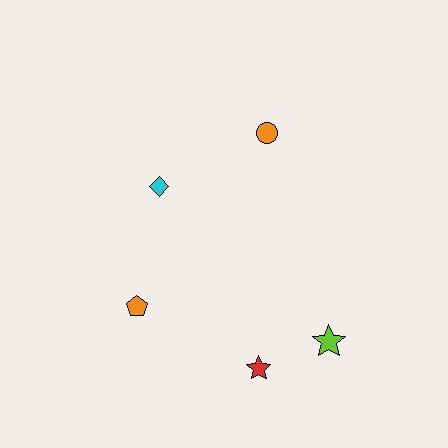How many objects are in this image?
There are 5 objects.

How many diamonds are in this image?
There is 1 diamond.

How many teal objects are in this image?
There are no teal objects.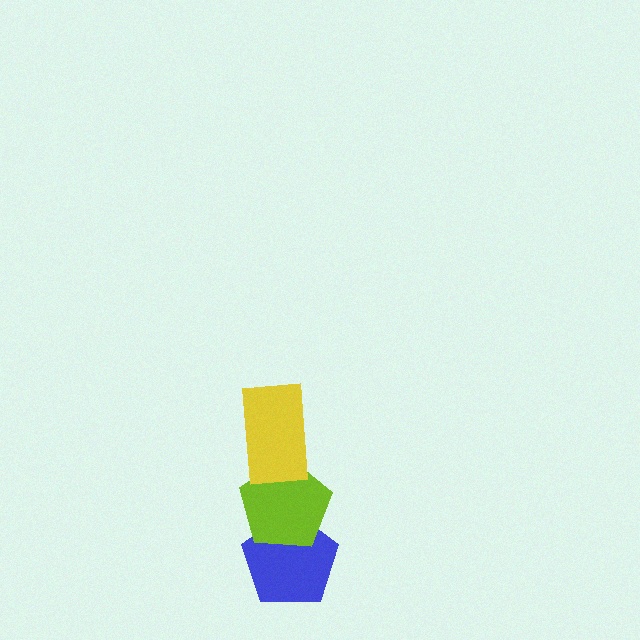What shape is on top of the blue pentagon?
The lime pentagon is on top of the blue pentagon.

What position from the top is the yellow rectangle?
The yellow rectangle is 1st from the top.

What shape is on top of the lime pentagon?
The yellow rectangle is on top of the lime pentagon.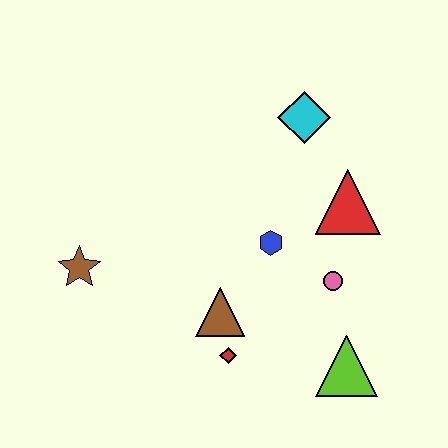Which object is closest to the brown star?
The brown triangle is closest to the brown star.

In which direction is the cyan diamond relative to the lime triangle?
The cyan diamond is above the lime triangle.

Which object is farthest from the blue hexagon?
The brown star is farthest from the blue hexagon.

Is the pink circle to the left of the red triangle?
Yes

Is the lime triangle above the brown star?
No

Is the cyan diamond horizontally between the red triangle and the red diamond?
Yes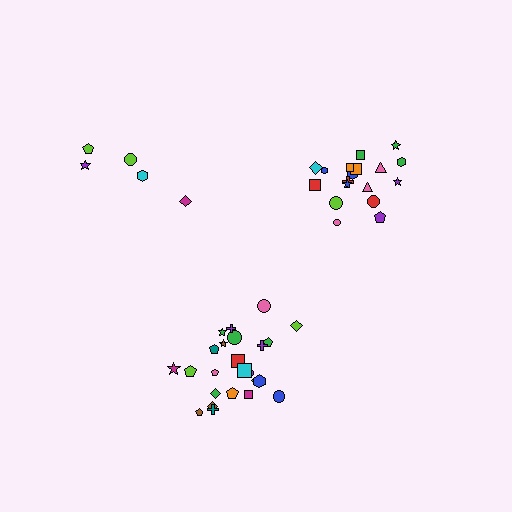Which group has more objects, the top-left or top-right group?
The top-right group.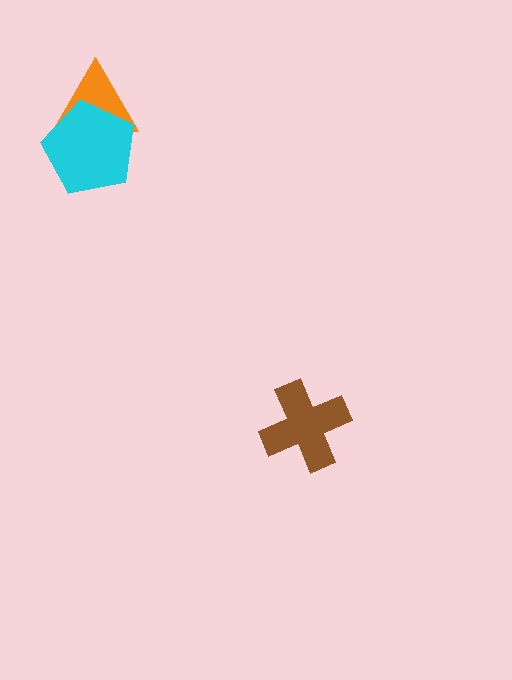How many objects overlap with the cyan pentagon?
1 object overlaps with the cyan pentagon.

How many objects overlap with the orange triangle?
1 object overlaps with the orange triangle.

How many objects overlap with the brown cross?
0 objects overlap with the brown cross.